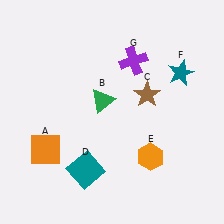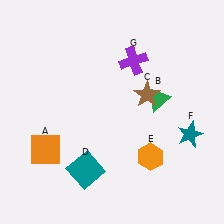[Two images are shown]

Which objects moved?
The objects that moved are: the green triangle (B), the teal star (F).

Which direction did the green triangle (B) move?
The green triangle (B) moved right.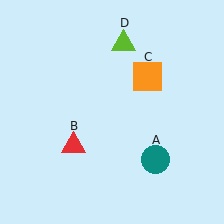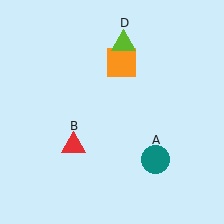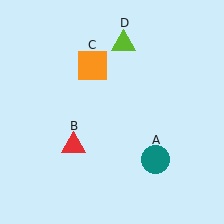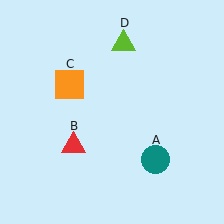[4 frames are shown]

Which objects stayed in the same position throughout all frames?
Teal circle (object A) and red triangle (object B) and lime triangle (object D) remained stationary.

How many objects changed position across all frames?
1 object changed position: orange square (object C).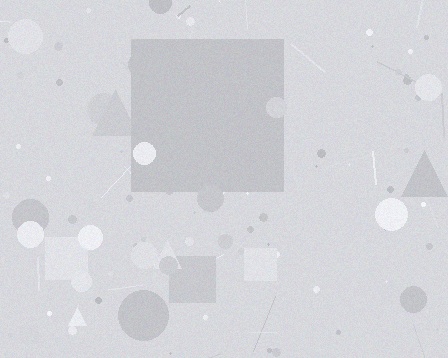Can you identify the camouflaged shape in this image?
The camouflaged shape is a square.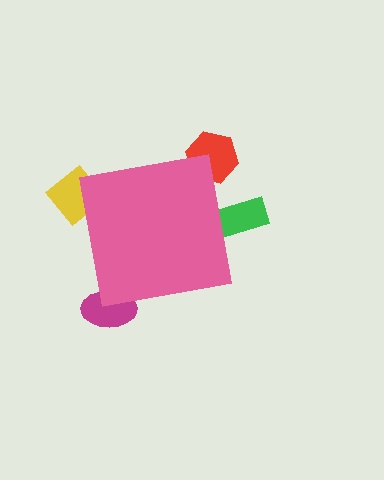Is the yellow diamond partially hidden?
Yes, the yellow diamond is partially hidden behind the pink square.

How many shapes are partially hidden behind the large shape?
4 shapes are partially hidden.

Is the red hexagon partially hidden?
Yes, the red hexagon is partially hidden behind the pink square.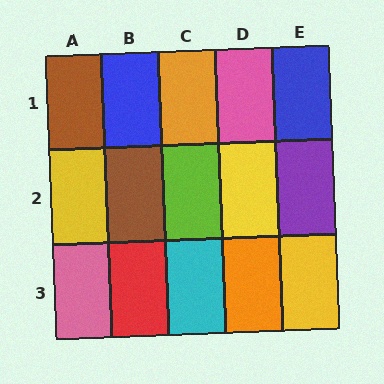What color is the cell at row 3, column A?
Pink.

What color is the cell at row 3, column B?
Red.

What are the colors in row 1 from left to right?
Brown, blue, orange, pink, blue.